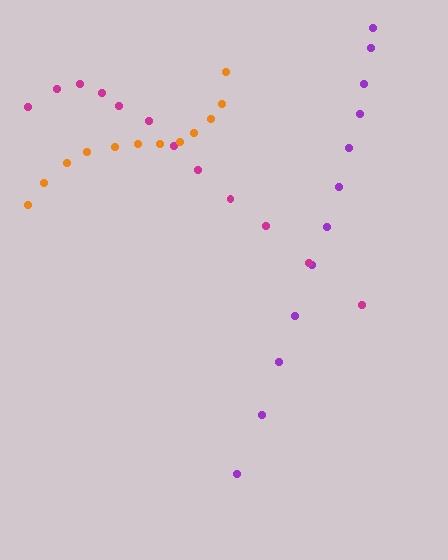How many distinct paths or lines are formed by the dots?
There are 3 distinct paths.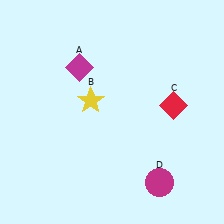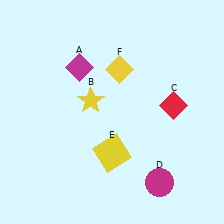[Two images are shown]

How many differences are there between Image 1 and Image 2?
There are 2 differences between the two images.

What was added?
A yellow square (E), a yellow diamond (F) were added in Image 2.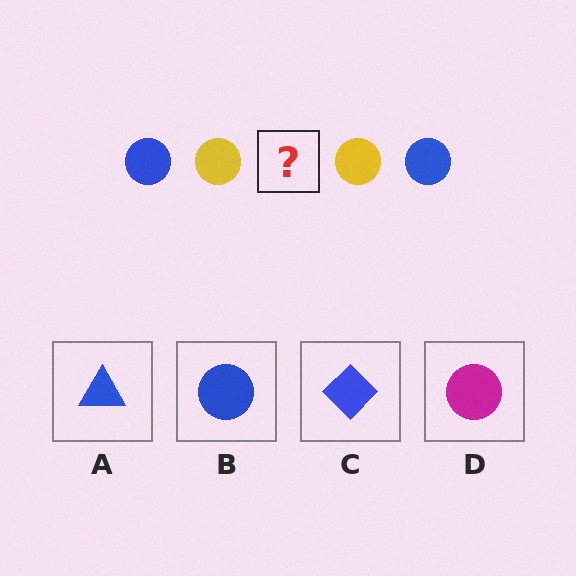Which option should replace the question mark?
Option B.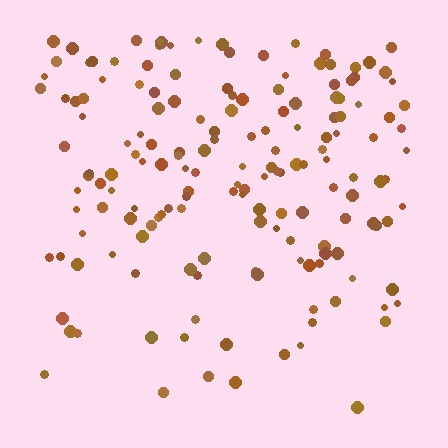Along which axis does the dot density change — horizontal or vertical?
Vertical.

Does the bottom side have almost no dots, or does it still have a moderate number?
Still a moderate number, just noticeably fewer than the top.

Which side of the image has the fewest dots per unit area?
The bottom.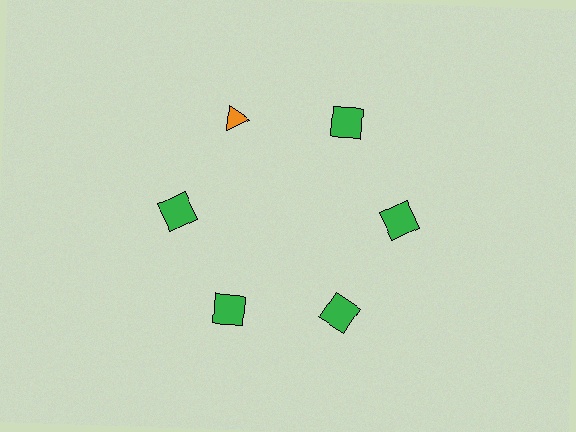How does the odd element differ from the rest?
It differs in both color (orange instead of green) and shape (triangle instead of square).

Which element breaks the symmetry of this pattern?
The orange triangle at roughly the 11 o'clock position breaks the symmetry. All other shapes are green squares.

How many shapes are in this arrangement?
There are 6 shapes arranged in a ring pattern.